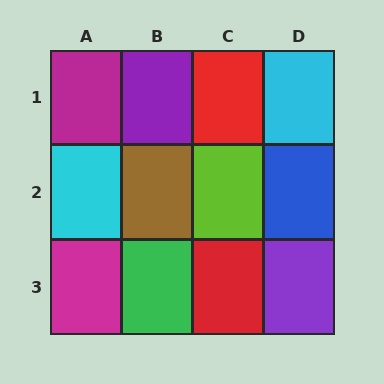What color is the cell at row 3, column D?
Purple.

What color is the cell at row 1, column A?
Magenta.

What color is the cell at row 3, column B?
Green.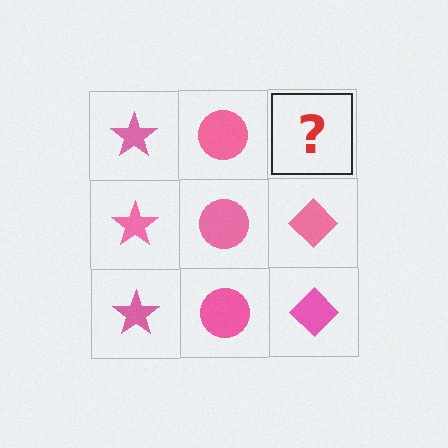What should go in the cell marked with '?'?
The missing cell should contain a pink diamond.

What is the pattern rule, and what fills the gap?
The rule is that each column has a consistent shape. The gap should be filled with a pink diamond.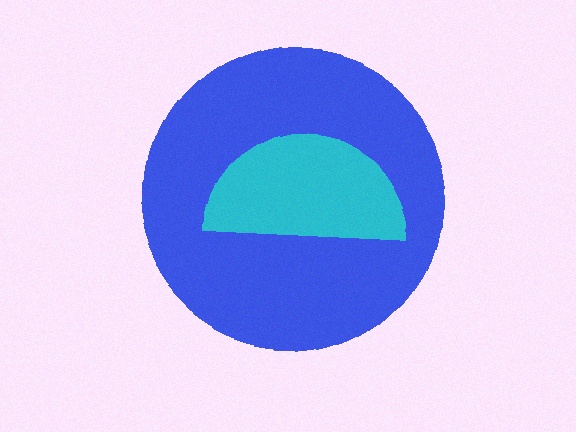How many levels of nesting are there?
2.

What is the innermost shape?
The cyan semicircle.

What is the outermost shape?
The blue circle.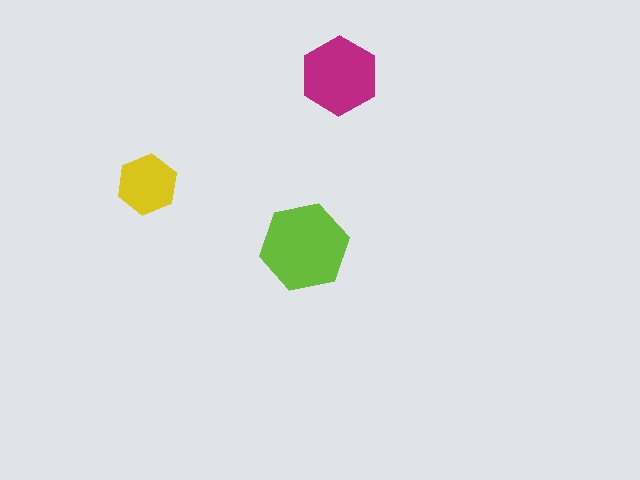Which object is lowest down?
The lime hexagon is bottommost.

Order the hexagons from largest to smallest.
the lime one, the magenta one, the yellow one.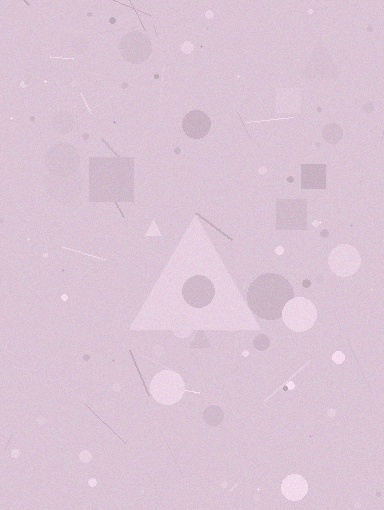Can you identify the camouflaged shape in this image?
The camouflaged shape is a triangle.